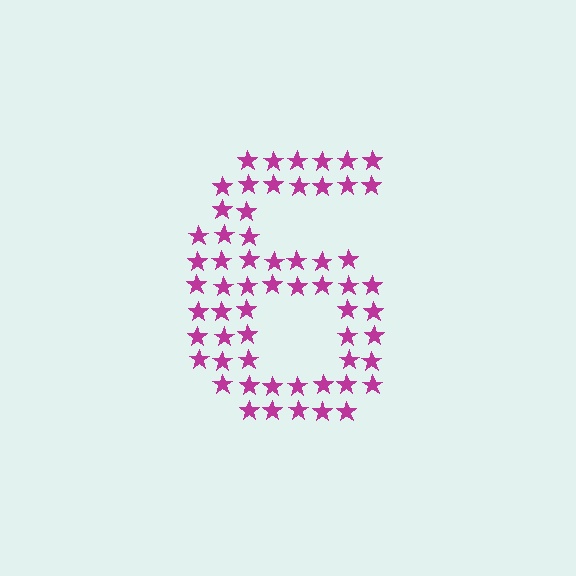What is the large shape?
The large shape is the digit 6.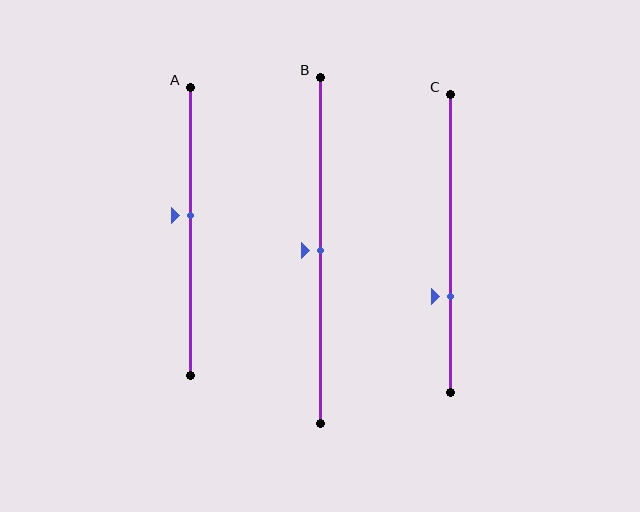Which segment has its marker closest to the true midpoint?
Segment B has its marker closest to the true midpoint.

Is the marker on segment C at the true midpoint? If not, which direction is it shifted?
No, the marker on segment C is shifted downward by about 18% of the segment length.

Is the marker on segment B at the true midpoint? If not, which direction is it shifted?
Yes, the marker on segment B is at the true midpoint.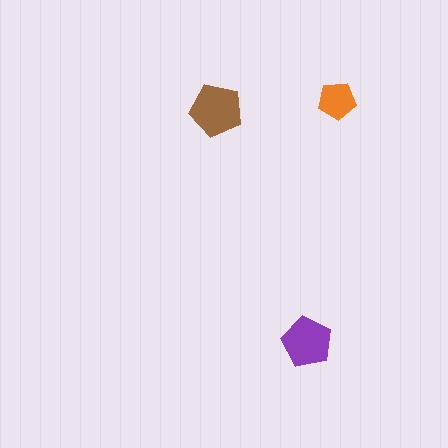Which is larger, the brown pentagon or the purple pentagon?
The brown one.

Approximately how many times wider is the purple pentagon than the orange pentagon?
About 1.5 times wider.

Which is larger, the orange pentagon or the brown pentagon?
The brown one.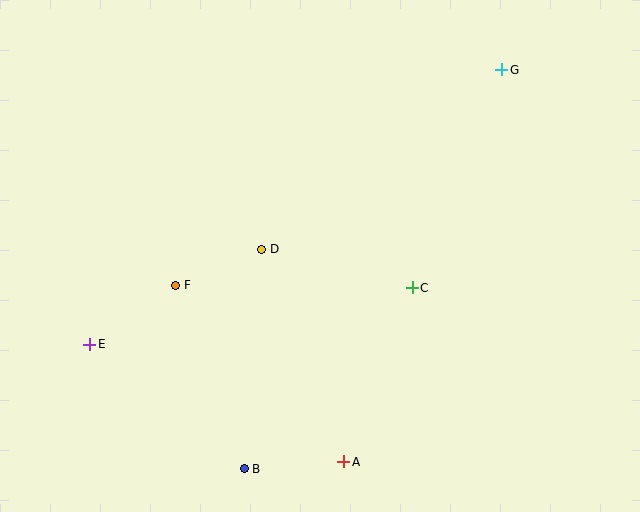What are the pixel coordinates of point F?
Point F is at (176, 285).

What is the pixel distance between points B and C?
The distance between B and C is 247 pixels.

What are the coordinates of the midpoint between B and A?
The midpoint between B and A is at (294, 465).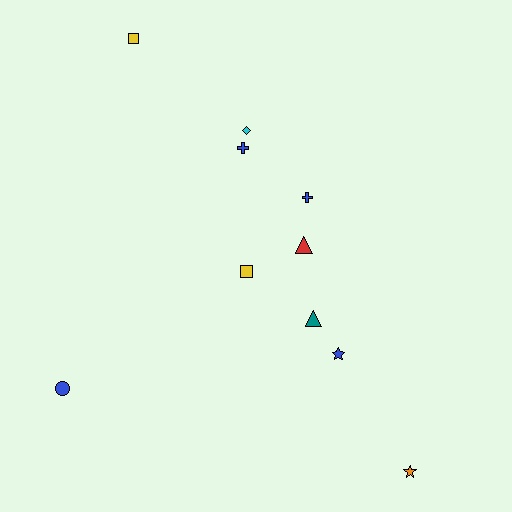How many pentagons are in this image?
There are no pentagons.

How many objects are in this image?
There are 10 objects.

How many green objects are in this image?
There are no green objects.